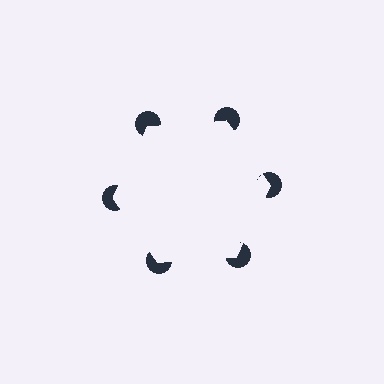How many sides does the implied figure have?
6 sides.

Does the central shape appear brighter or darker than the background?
It typically appears slightly brighter than the background, even though no actual brightness change is drawn.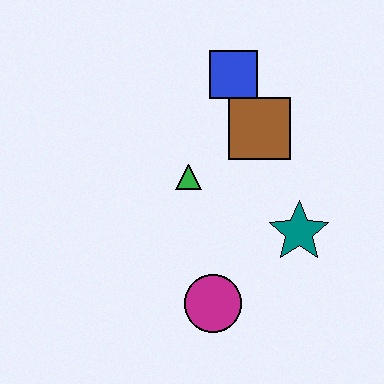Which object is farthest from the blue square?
The magenta circle is farthest from the blue square.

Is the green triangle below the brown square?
Yes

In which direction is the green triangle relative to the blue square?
The green triangle is below the blue square.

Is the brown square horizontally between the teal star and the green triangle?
Yes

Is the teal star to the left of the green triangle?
No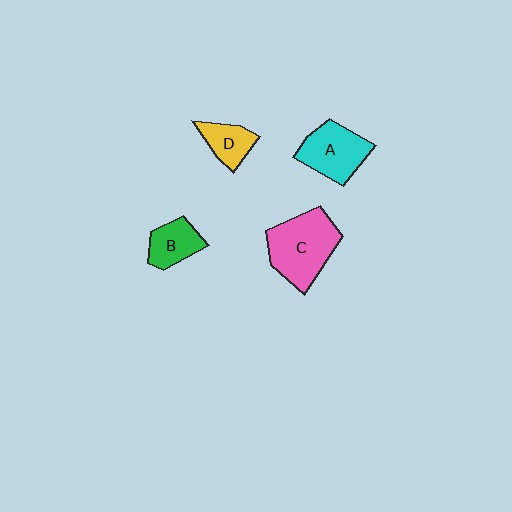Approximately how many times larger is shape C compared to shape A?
Approximately 1.3 times.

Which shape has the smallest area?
Shape D (yellow).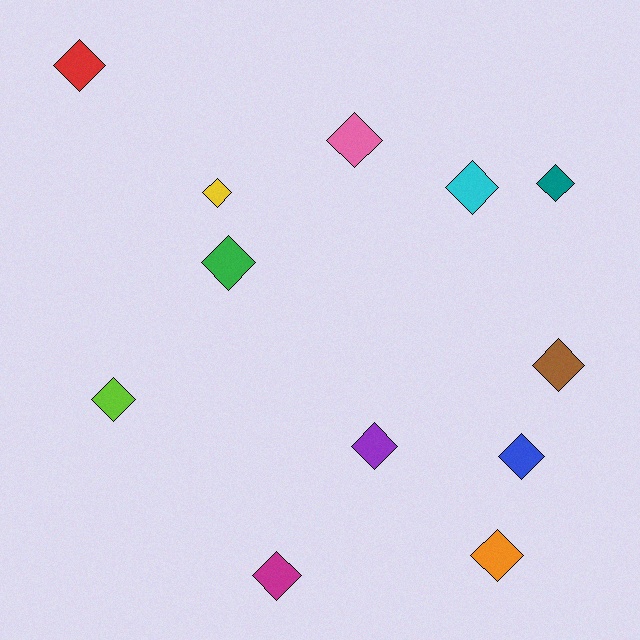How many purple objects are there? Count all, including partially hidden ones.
There is 1 purple object.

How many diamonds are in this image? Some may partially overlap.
There are 12 diamonds.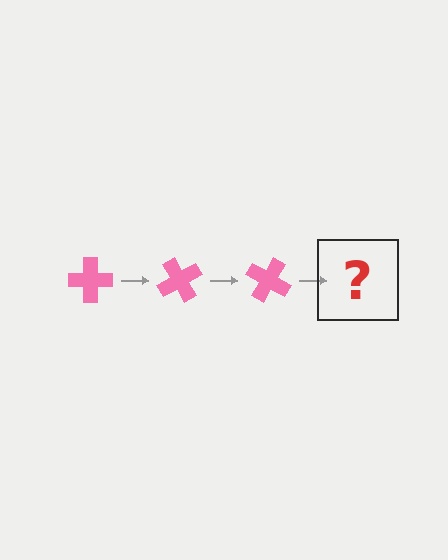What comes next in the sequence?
The next element should be a pink cross rotated 180 degrees.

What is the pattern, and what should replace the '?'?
The pattern is that the cross rotates 60 degrees each step. The '?' should be a pink cross rotated 180 degrees.